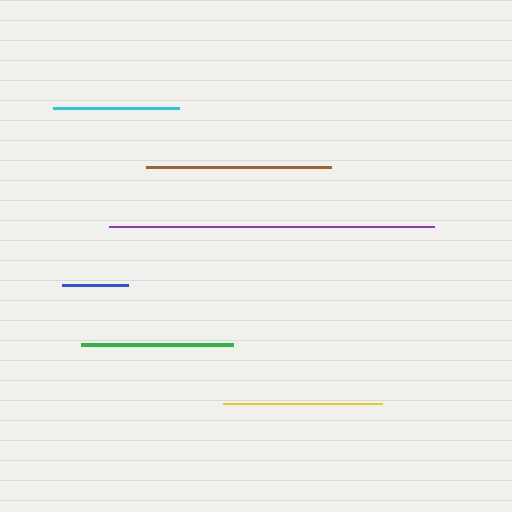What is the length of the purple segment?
The purple segment is approximately 325 pixels long.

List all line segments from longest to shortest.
From longest to shortest: purple, brown, yellow, green, cyan, blue.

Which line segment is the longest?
The purple line is the longest at approximately 325 pixels.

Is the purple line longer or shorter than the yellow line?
The purple line is longer than the yellow line.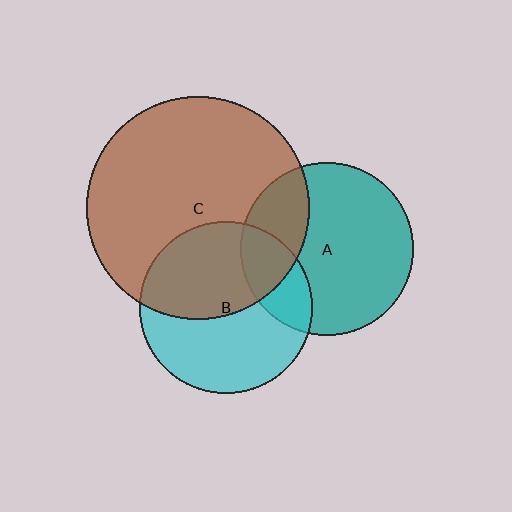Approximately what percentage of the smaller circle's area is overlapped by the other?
Approximately 25%.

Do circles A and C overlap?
Yes.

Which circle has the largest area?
Circle C (brown).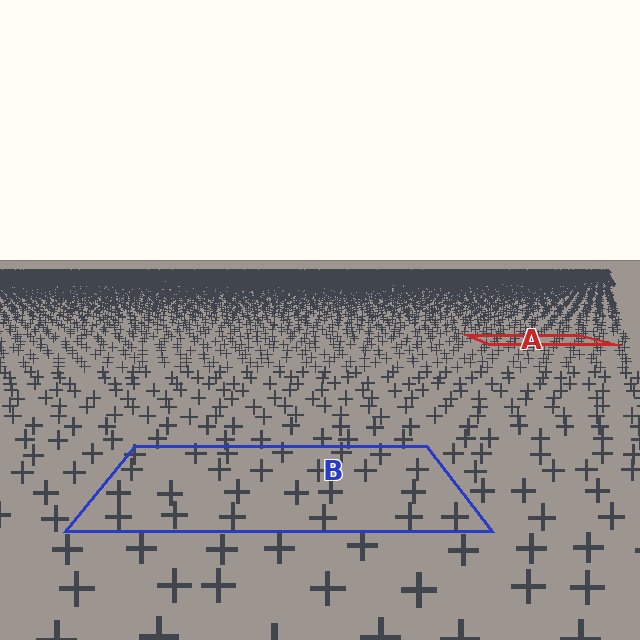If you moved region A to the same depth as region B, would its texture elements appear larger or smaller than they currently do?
They would appear larger. At a closer depth, the same texture elements are projected at a bigger on-screen size.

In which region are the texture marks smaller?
The texture marks are smaller in region A, because it is farther away.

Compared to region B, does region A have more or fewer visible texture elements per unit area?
Region A has more texture elements per unit area — they are packed more densely because it is farther away.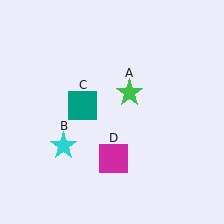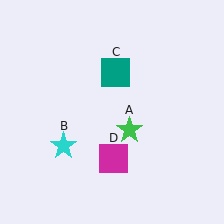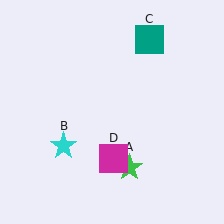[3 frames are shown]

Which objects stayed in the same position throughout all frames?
Cyan star (object B) and magenta square (object D) remained stationary.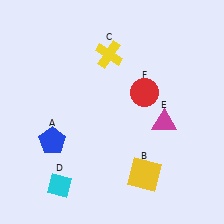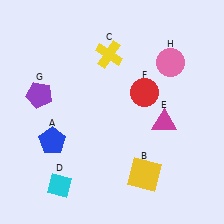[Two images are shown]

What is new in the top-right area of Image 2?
A pink circle (H) was added in the top-right area of Image 2.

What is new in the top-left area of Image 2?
A purple pentagon (G) was added in the top-left area of Image 2.